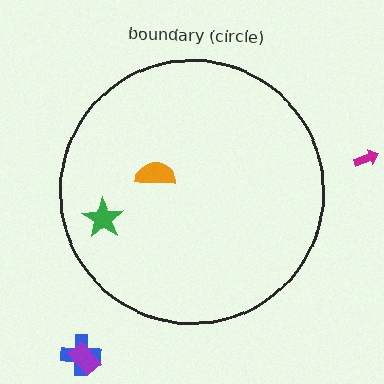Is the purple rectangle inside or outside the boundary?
Outside.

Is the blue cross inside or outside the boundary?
Outside.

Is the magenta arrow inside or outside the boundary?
Outside.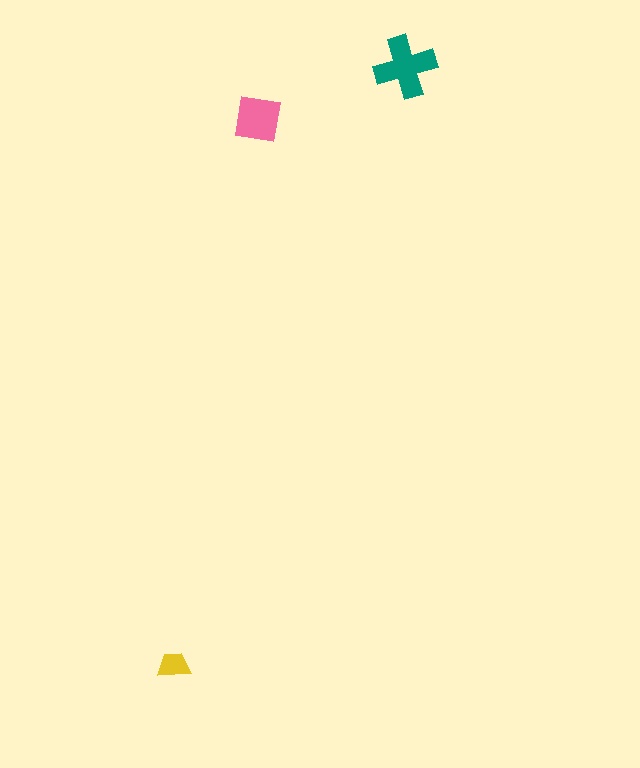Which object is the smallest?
The yellow trapezoid.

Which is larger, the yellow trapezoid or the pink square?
The pink square.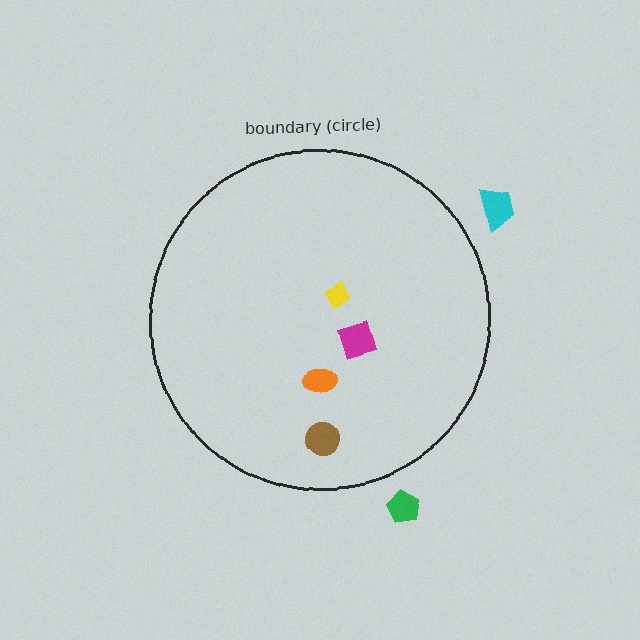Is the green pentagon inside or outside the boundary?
Outside.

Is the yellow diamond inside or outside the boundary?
Inside.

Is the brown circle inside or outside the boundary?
Inside.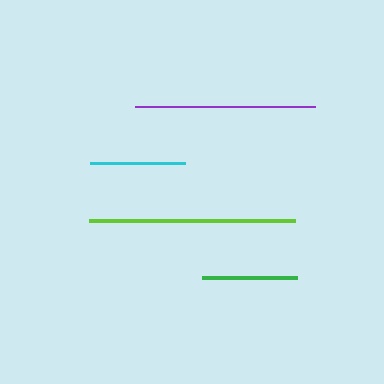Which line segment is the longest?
The lime line is the longest at approximately 206 pixels.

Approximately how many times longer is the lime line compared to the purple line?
The lime line is approximately 1.1 times the length of the purple line.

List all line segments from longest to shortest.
From longest to shortest: lime, purple, green, cyan.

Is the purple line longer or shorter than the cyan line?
The purple line is longer than the cyan line.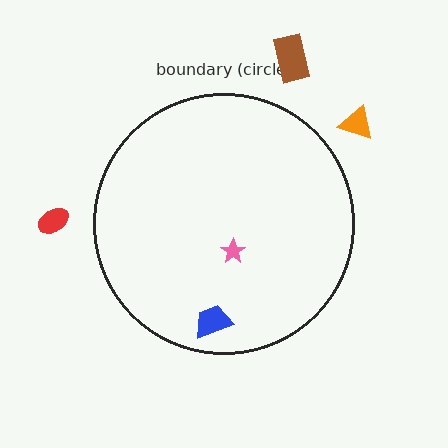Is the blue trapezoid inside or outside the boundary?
Inside.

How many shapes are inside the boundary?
2 inside, 3 outside.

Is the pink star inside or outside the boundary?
Inside.